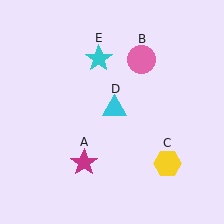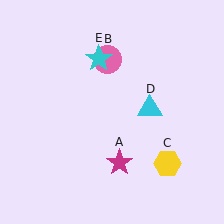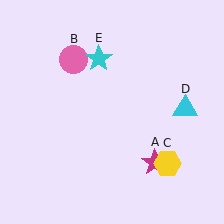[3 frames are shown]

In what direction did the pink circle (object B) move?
The pink circle (object B) moved left.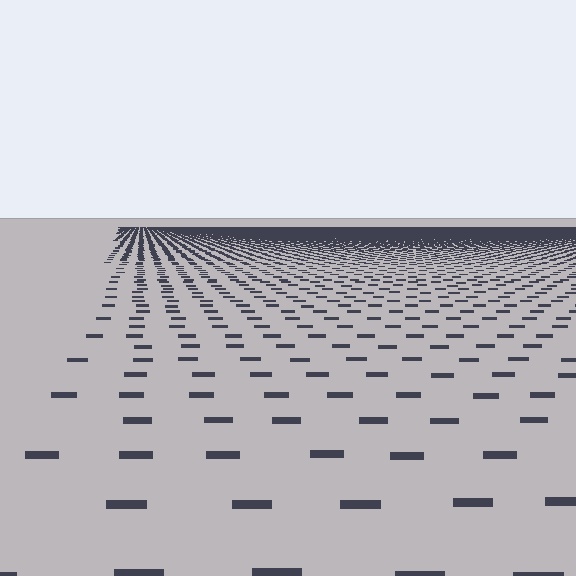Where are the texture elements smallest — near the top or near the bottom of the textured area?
Near the top.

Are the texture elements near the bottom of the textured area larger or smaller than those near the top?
Larger. Near the bottom, elements are closer to the viewer and appear at a bigger on-screen size.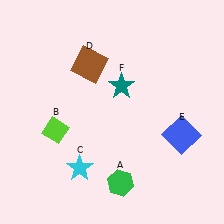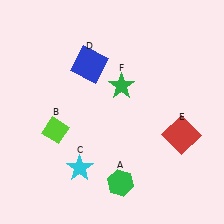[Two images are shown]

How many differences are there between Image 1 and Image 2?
There are 3 differences between the two images.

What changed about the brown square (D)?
In Image 1, D is brown. In Image 2, it changed to blue.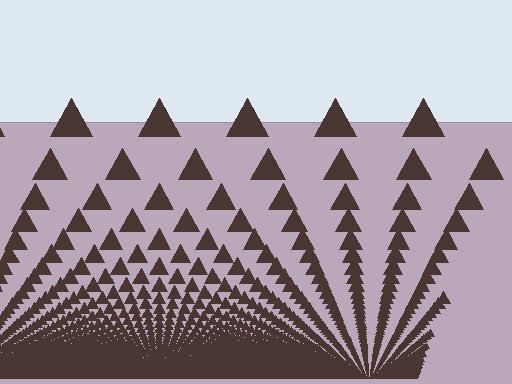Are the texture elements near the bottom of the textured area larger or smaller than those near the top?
Smaller. The gradient is inverted — elements near the bottom are smaller and denser.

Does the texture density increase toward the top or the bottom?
Density increases toward the bottom.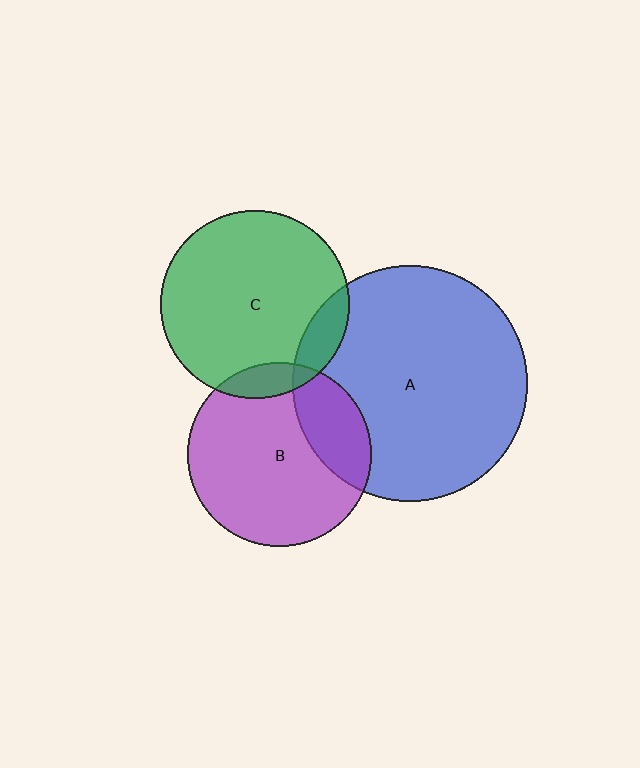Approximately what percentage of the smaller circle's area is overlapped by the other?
Approximately 25%.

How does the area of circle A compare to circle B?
Approximately 1.6 times.